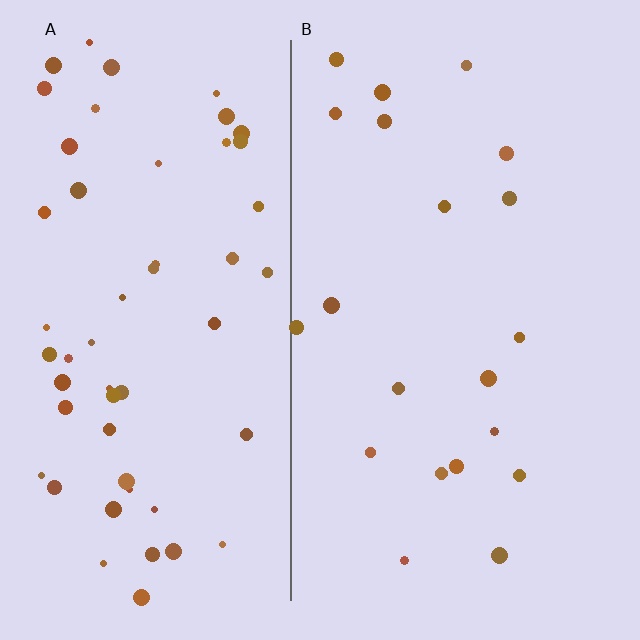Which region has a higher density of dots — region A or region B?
A (the left).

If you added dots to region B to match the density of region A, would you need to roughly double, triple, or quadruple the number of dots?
Approximately triple.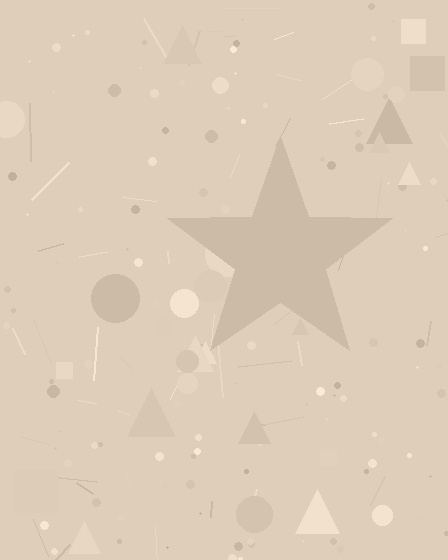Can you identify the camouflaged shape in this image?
The camouflaged shape is a star.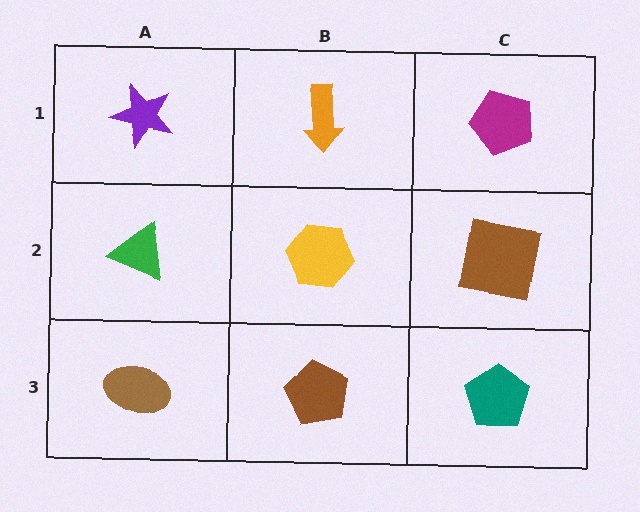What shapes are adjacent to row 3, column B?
A yellow hexagon (row 2, column B), a brown ellipse (row 3, column A), a teal pentagon (row 3, column C).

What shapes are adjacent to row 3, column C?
A brown square (row 2, column C), a brown pentagon (row 3, column B).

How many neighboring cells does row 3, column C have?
2.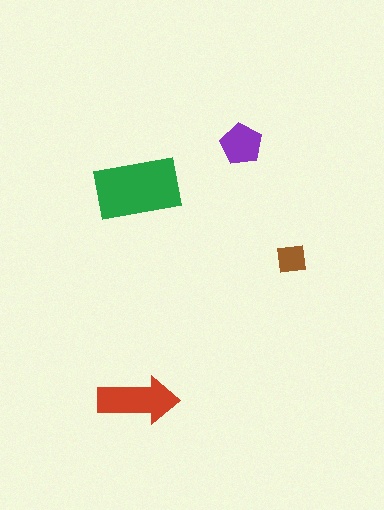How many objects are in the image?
There are 4 objects in the image.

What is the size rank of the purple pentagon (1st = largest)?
3rd.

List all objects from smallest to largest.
The brown square, the purple pentagon, the red arrow, the green rectangle.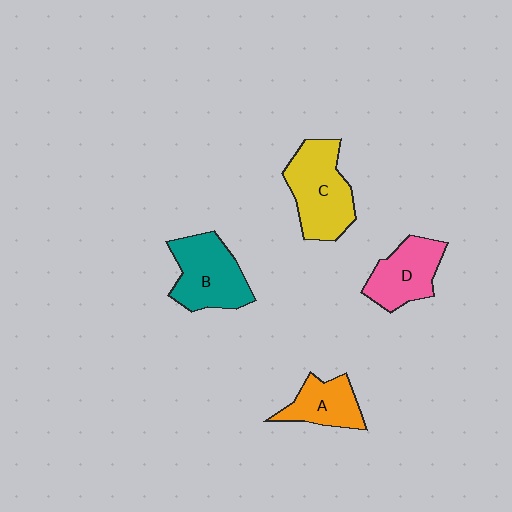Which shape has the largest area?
Shape C (yellow).